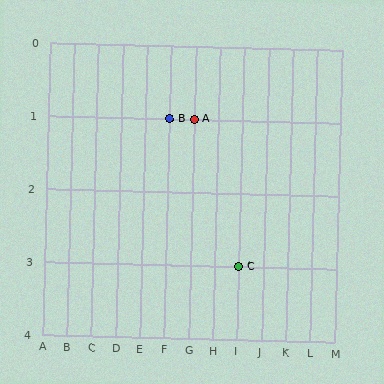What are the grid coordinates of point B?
Point B is at grid coordinates (F, 1).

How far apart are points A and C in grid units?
Points A and C are 2 columns and 2 rows apart (about 2.8 grid units diagonally).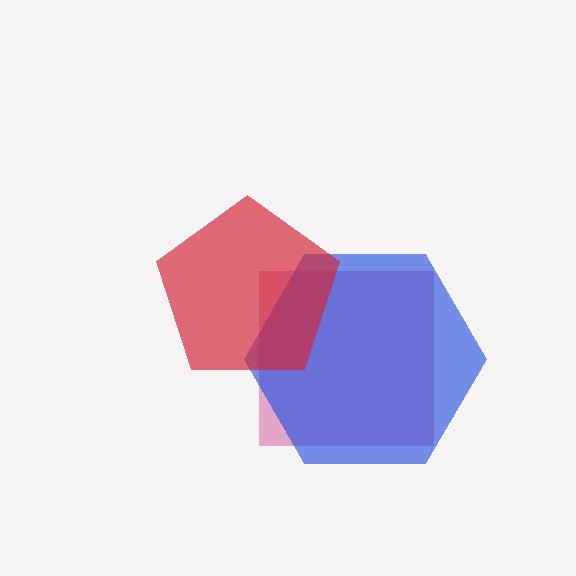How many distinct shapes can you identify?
There are 3 distinct shapes: a magenta square, a blue hexagon, a red pentagon.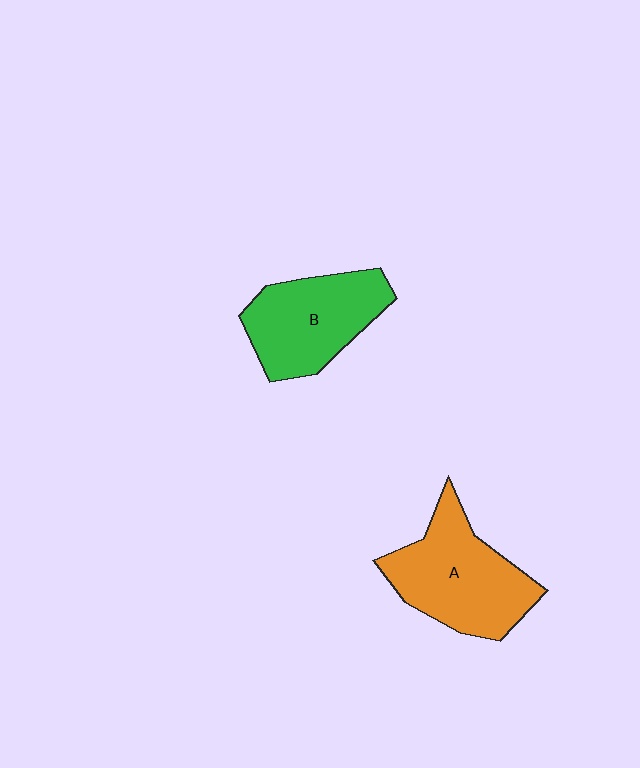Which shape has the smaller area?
Shape B (green).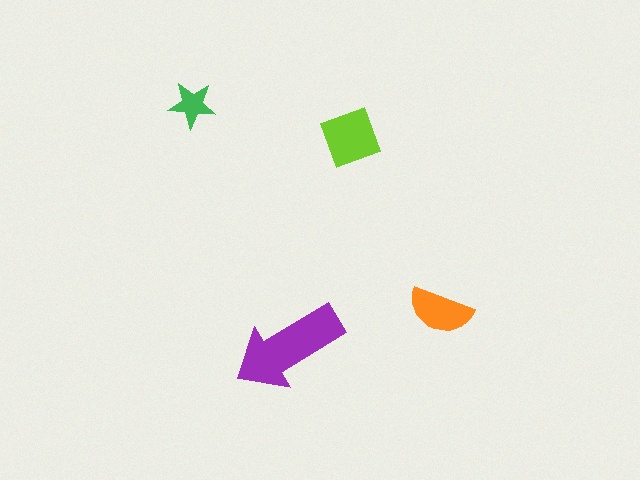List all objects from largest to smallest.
The purple arrow, the lime square, the orange semicircle, the green star.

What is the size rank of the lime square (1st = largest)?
2nd.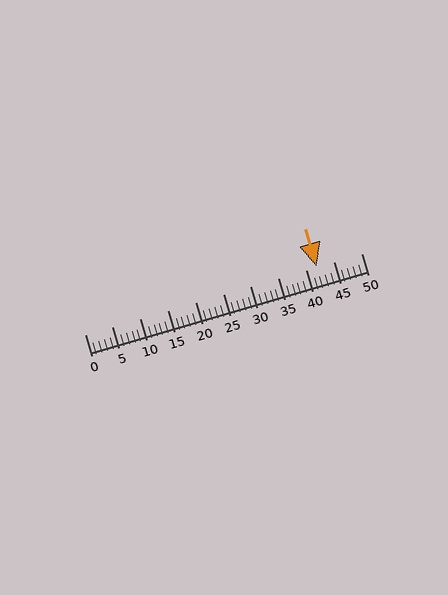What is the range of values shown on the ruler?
The ruler shows values from 0 to 50.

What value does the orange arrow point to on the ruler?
The orange arrow points to approximately 42.